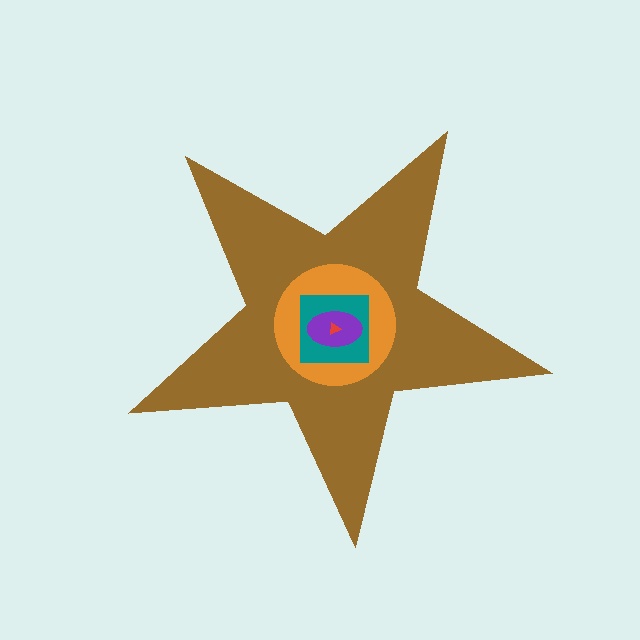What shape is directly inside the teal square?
The purple ellipse.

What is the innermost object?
The red triangle.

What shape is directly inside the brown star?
The orange circle.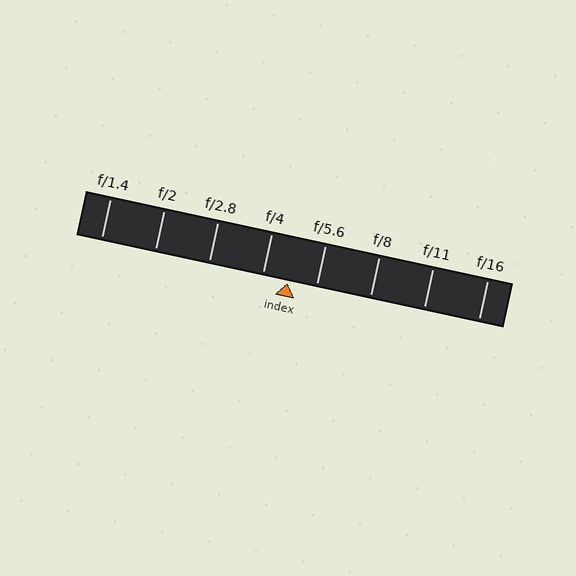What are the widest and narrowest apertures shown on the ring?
The widest aperture shown is f/1.4 and the narrowest is f/16.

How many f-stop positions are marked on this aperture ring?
There are 8 f-stop positions marked.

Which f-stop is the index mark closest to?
The index mark is closest to f/4.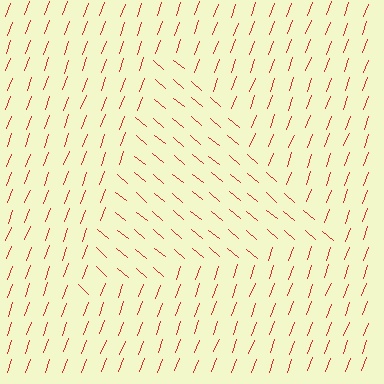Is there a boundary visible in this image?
Yes, there is a texture boundary formed by a change in line orientation.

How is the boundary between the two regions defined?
The boundary is defined purely by a change in line orientation (approximately 70 degrees difference). All lines are the same color and thickness.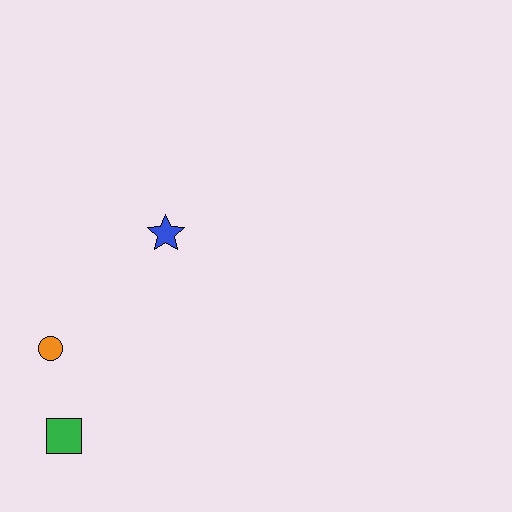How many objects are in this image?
There are 3 objects.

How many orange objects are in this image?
There is 1 orange object.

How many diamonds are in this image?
There are no diamonds.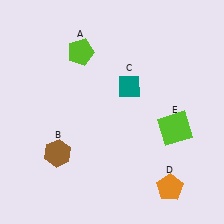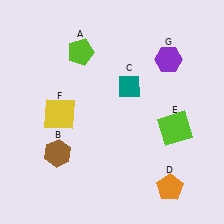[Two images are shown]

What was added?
A yellow square (F), a purple hexagon (G) were added in Image 2.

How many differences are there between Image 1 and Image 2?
There are 2 differences between the two images.